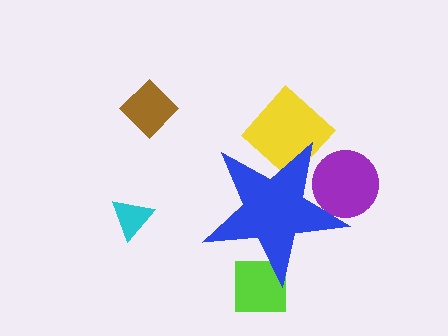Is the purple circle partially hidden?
Yes, the purple circle is partially hidden behind the blue star.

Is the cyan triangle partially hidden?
No, the cyan triangle is fully visible.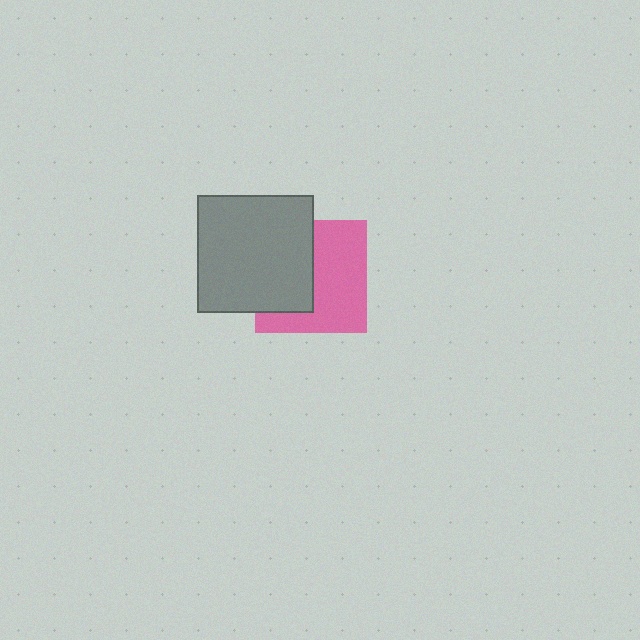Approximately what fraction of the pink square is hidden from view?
Roughly 43% of the pink square is hidden behind the gray square.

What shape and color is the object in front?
The object in front is a gray square.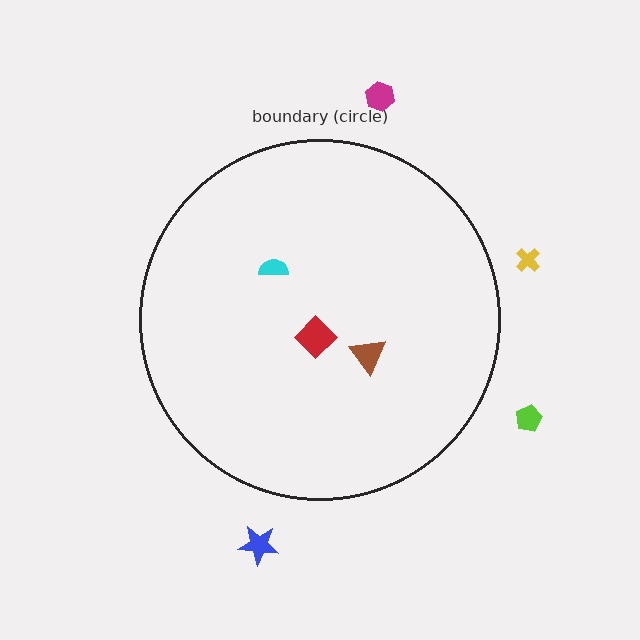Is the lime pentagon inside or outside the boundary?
Outside.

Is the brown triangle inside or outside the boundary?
Inside.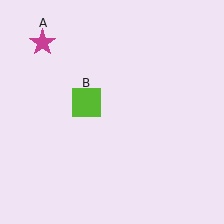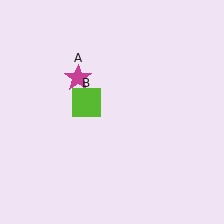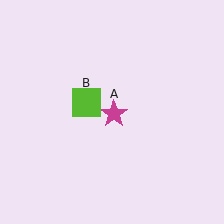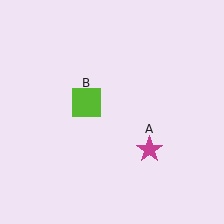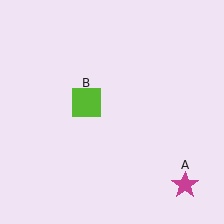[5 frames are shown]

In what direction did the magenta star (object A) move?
The magenta star (object A) moved down and to the right.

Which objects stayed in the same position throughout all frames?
Lime square (object B) remained stationary.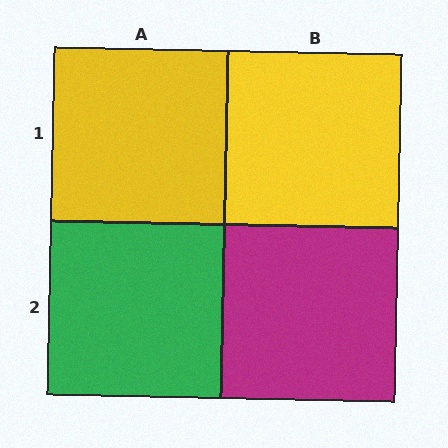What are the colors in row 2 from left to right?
Green, magenta.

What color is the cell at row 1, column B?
Yellow.